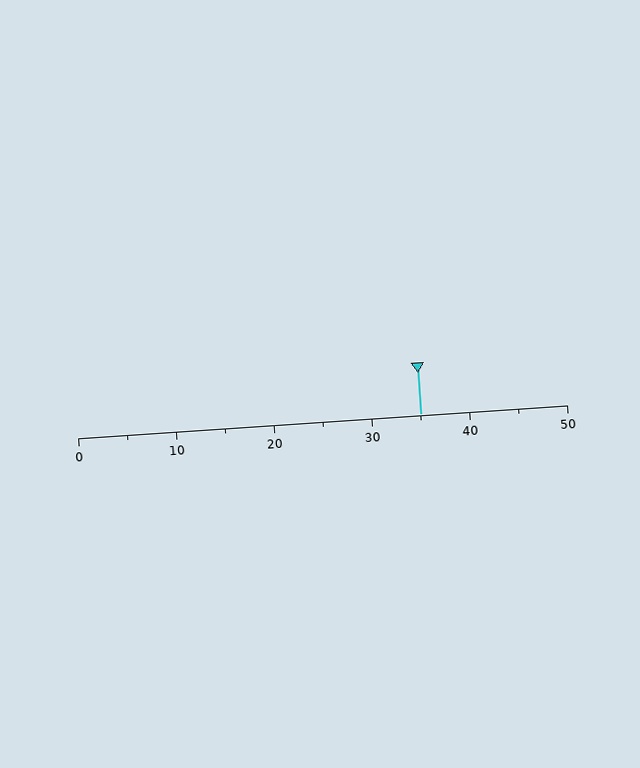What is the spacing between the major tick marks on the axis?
The major ticks are spaced 10 apart.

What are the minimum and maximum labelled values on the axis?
The axis runs from 0 to 50.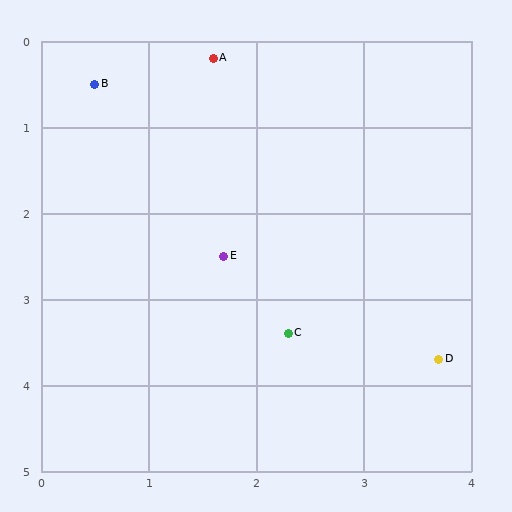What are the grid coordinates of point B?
Point B is at approximately (0.5, 0.5).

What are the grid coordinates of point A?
Point A is at approximately (1.6, 0.2).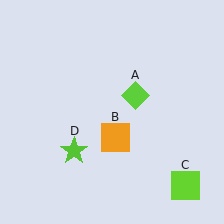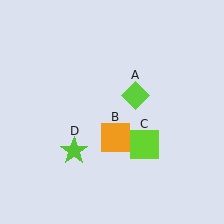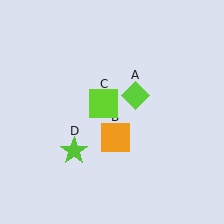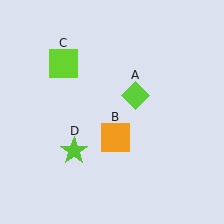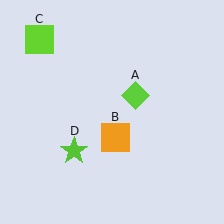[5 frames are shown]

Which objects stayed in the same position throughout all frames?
Lime diamond (object A) and orange square (object B) and lime star (object D) remained stationary.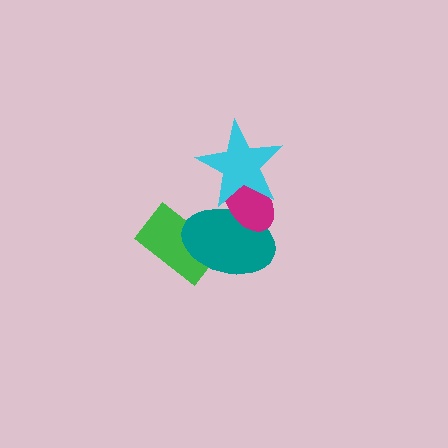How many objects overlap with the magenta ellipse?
2 objects overlap with the magenta ellipse.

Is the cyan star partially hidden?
No, no other shape covers it.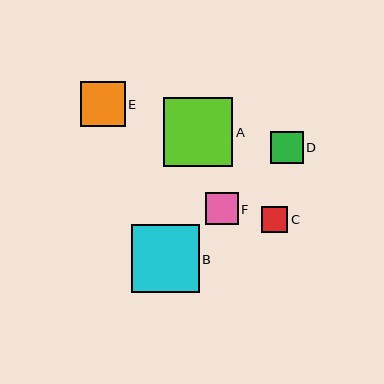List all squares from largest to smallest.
From largest to smallest: A, B, E, F, D, C.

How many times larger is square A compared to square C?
Square A is approximately 2.6 times the size of square C.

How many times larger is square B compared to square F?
Square B is approximately 2.1 times the size of square F.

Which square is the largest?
Square A is the largest with a size of approximately 69 pixels.